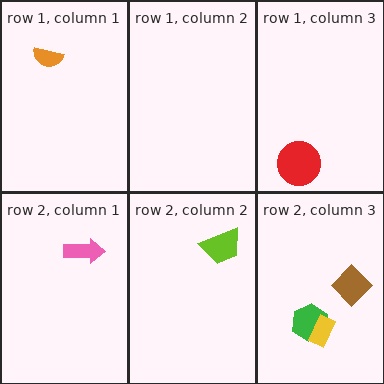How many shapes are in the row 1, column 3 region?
1.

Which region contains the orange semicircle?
The row 1, column 1 region.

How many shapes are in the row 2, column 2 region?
1.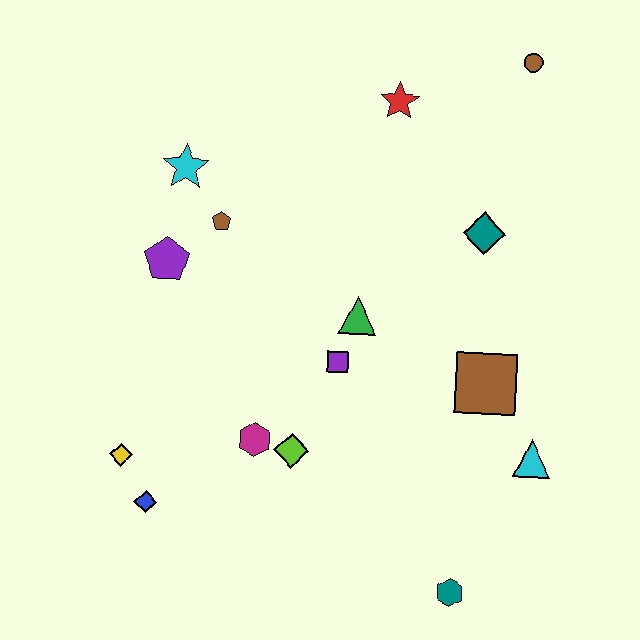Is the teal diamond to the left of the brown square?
Yes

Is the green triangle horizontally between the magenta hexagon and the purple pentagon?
No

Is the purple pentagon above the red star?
No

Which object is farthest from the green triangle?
The brown circle is farthest from the green triangle.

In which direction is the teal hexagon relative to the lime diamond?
The teal hexagon is to the right of the lime diamond.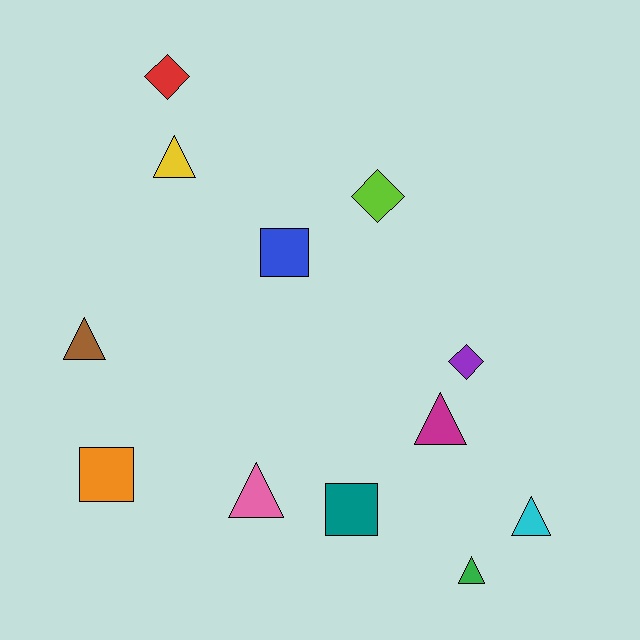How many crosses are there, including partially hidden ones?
There are no crosses.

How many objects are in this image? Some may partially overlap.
There are 12 objects.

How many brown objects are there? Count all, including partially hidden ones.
There is 1 brown object.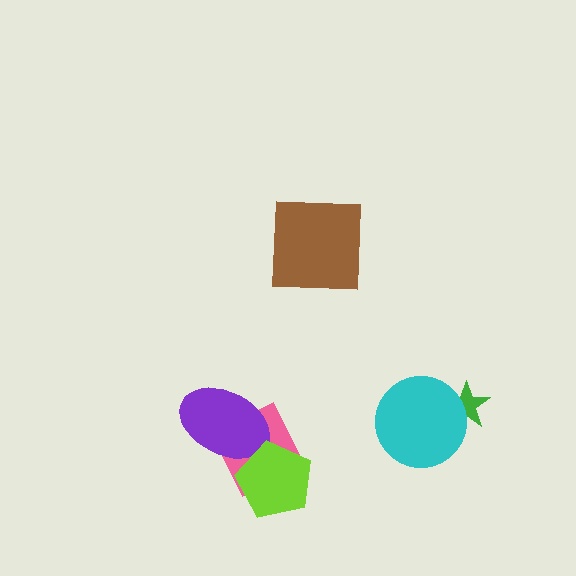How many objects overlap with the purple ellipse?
2 objects overlap with the purple ellipse.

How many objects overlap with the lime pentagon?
2 objects overlap with the lime pentagon.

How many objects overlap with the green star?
1 object overlaps with the green star.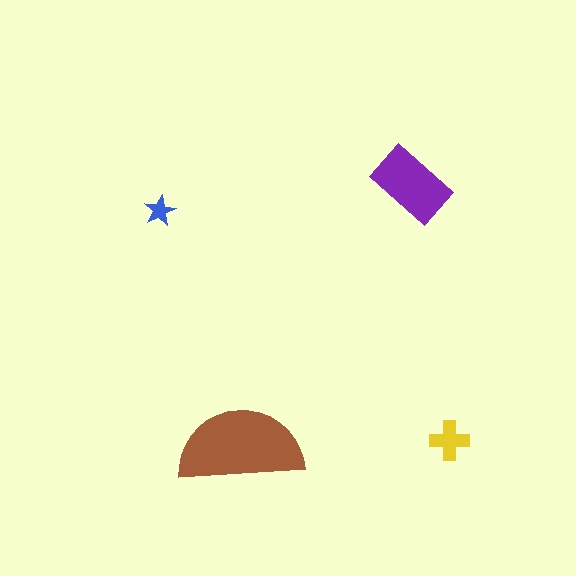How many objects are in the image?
There are 4 objects in the image.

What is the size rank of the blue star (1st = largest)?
4th.